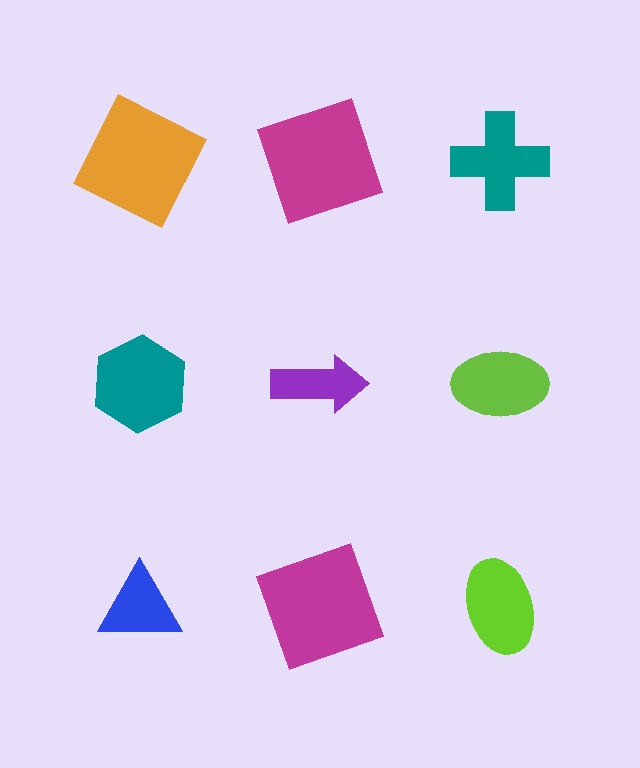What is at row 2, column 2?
A purple arrow.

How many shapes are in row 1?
3 shapes.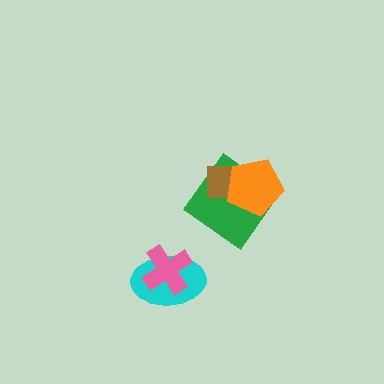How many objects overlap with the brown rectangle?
2 objects overlap with the brown rectangle.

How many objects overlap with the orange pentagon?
2 objects overlap with the orange pentagon.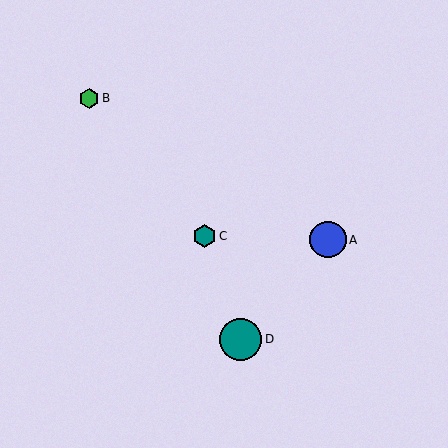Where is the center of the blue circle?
The center of the blue circle is at (328, 240).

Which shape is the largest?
The teal circle (labeled D) is the largest.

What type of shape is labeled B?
Shape B is a green hexagon.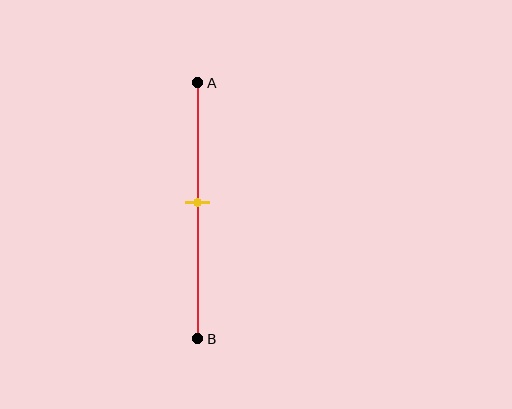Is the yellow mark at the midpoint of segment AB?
No, the mark is at about 45% from A, not at the 50% midpoint.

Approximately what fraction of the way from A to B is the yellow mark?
The yellow mark is approximately 45% of the way from A to B.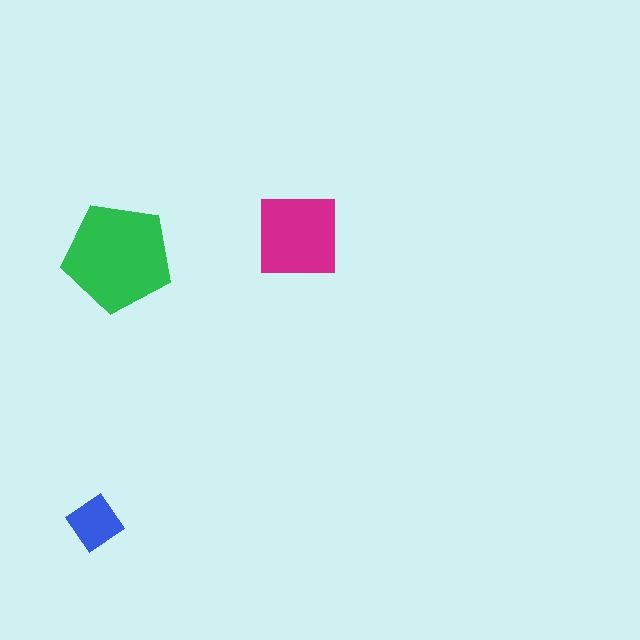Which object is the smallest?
The blue diamond.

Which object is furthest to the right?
The magenta square is rightmost.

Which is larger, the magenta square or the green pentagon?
The green pentagon.